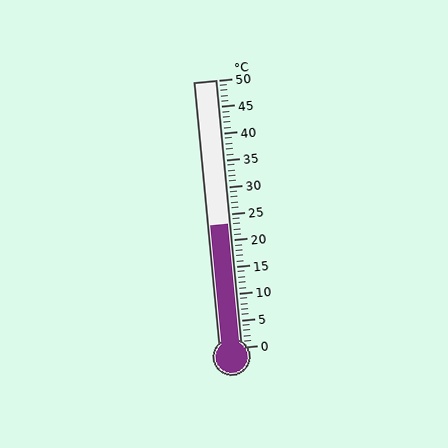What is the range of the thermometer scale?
The thermometer scale ranges from 0°C to 50°C.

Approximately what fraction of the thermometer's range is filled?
The thermometer is filled to approximately 45% of its range.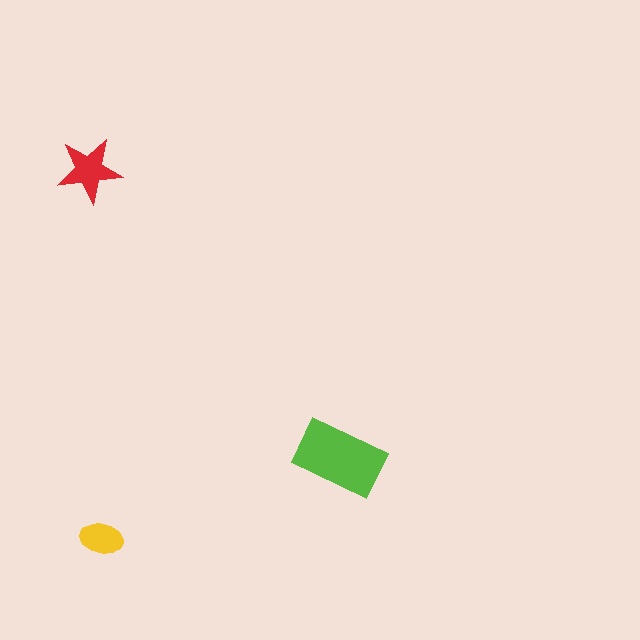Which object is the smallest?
The yellow ellipse.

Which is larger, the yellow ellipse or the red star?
The red star.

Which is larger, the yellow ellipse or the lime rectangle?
The lime rectangle.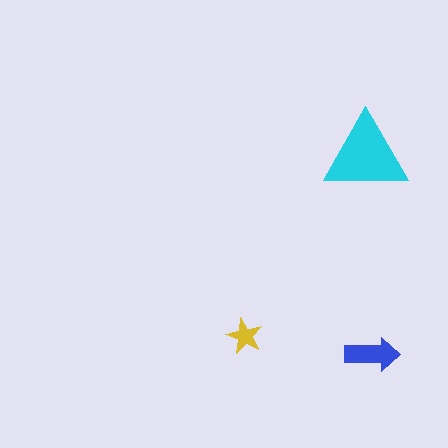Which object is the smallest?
The yellow star.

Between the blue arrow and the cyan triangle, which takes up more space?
The cyan triangle.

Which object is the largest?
The cyan triangle.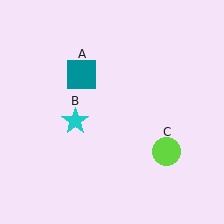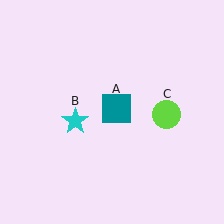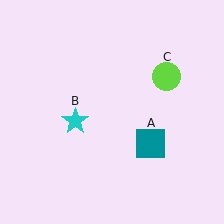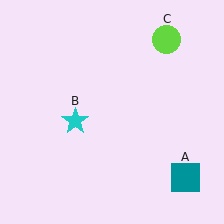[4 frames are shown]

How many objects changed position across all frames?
2 objects changed position: teal square (object A), lime circle (object C).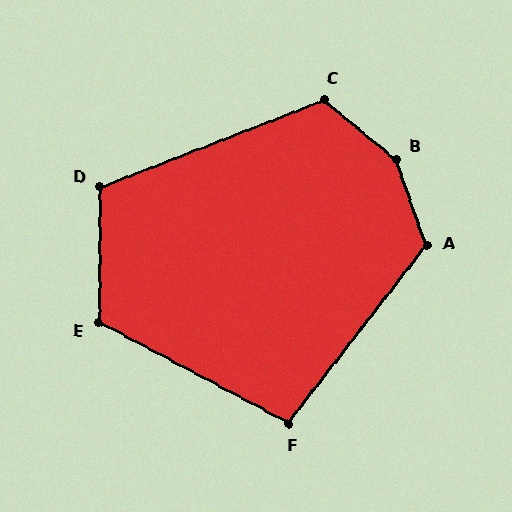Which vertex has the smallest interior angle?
F, at approximately 100 degrees.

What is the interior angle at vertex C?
Approximately 119 degrees (obtuse).